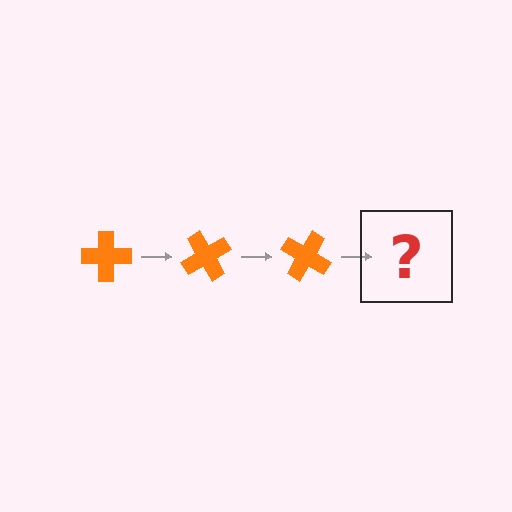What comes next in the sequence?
The next element should be an orange cross rotated 180 degrees.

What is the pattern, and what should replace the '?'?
The pattern is that the cross rotates 60 degrees each step. The '?' should be an orange cross rotated 180 degrees.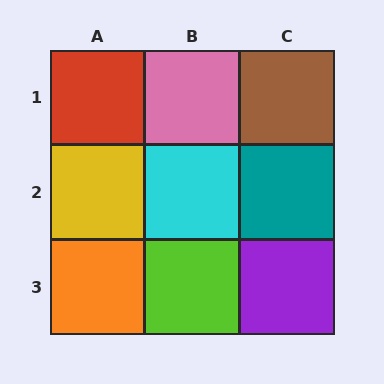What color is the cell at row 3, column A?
Orange.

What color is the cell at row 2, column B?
Cyan.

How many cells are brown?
1 cell is brown.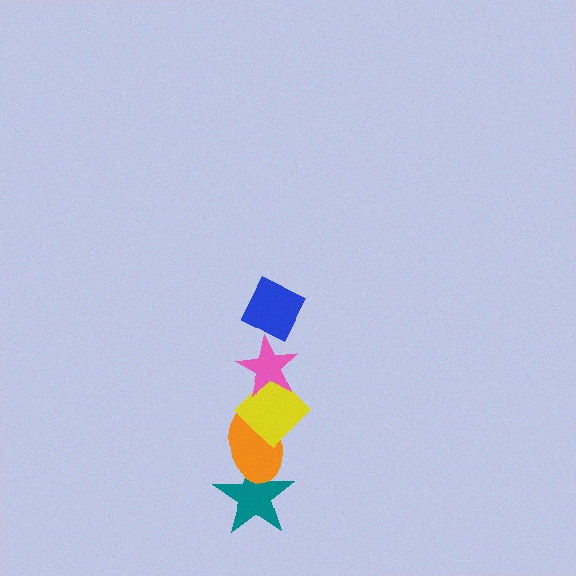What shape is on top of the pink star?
The blue diamond is on top of the pink star.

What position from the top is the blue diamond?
The blue diamond is 1st from the top.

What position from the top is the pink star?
The pink star is 2nd from the top.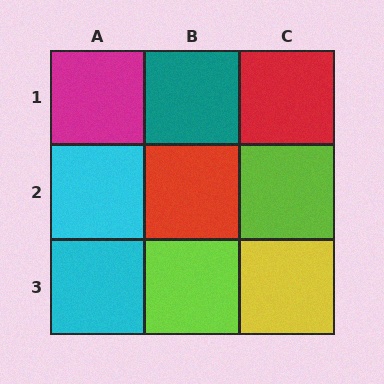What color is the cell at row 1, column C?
Red.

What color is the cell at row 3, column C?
Yellow.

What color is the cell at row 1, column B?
Teal.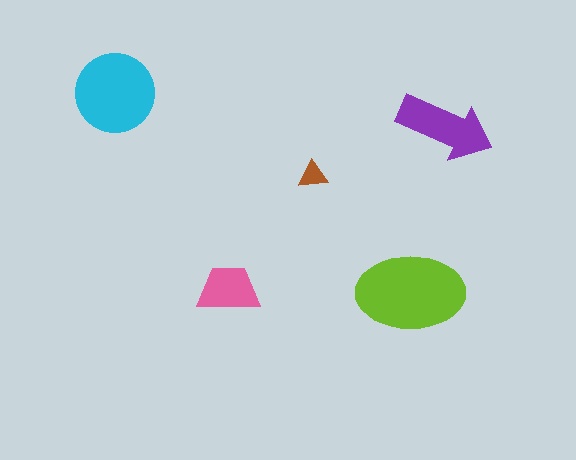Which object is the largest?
The lime ellipse.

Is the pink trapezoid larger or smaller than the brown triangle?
Larger.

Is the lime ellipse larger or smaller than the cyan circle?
Larger.